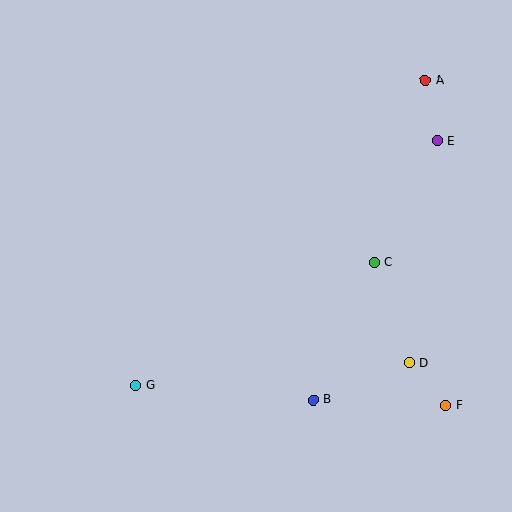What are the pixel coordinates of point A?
Point A is at (425, 80).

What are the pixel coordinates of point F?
Point F is at (446, 405).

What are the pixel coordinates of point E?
Point E is at (437, 141).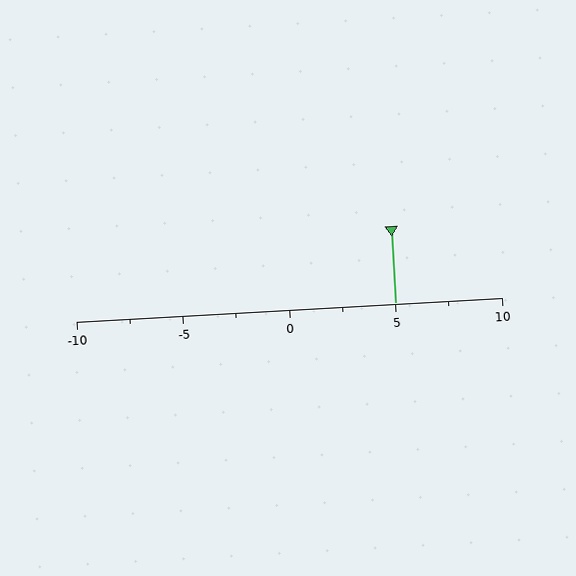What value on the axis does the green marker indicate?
The marker indicates approximately 5.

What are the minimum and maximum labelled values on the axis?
The axis runs from -10 to 10.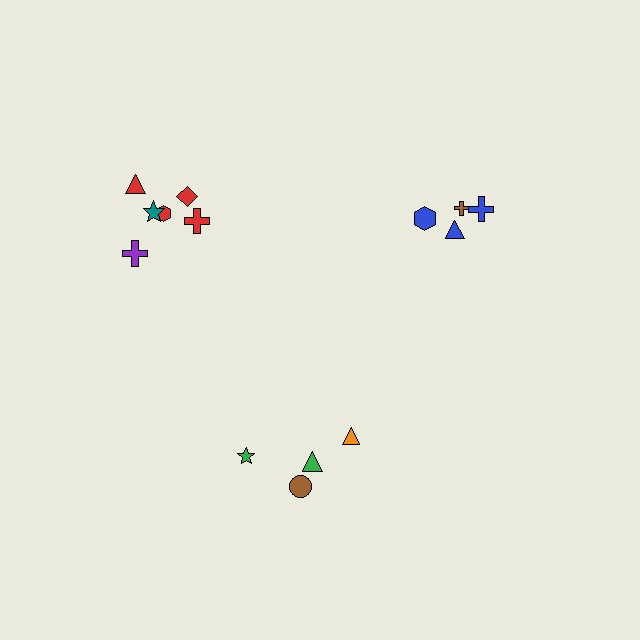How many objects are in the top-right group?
There are 4 objects.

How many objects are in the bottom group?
There are 4 objects.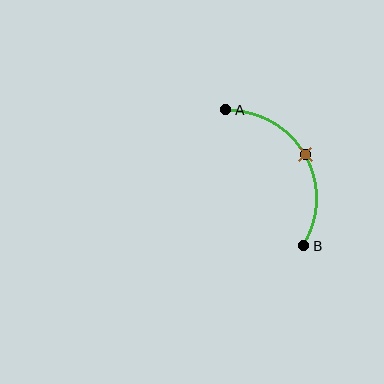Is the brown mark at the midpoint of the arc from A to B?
Yes. The brown mark lies on the arc at equal arc-length from both A and B — it is the arc midpoint.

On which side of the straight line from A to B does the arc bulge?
The arc bulges to the right of the straight line connecting A and B.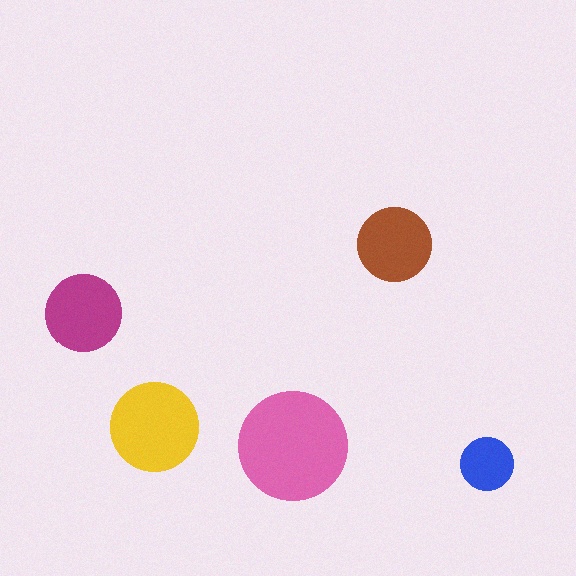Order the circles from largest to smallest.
the pink one, the yellow one, the magenta one, the brown one, the blue one.